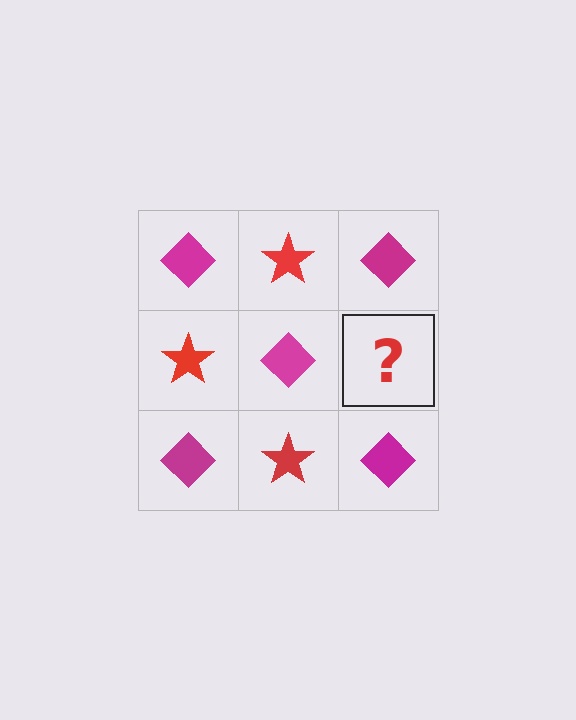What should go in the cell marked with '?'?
The missing cell should contain a red star.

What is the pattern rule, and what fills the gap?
The rule is that it alternates magenta diamond and red star in a checkerboard pattern. The gap should be filled with a red star.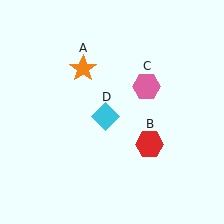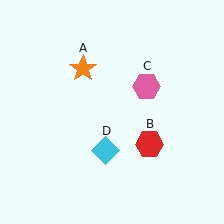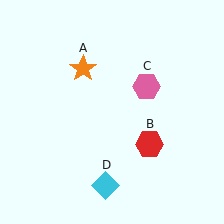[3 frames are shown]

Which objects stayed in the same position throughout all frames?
Orange star (object A) and red hexagon (object B) and pink hexagon (object C) remained stationary.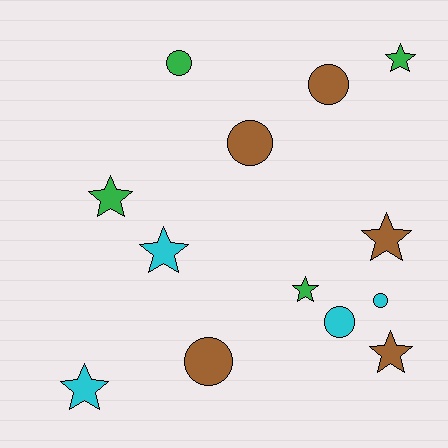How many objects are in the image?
There are 13 objects.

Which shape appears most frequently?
Star, with 7 objects.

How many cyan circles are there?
There are 2 cyan circles.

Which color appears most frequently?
Brown, with 5 objects.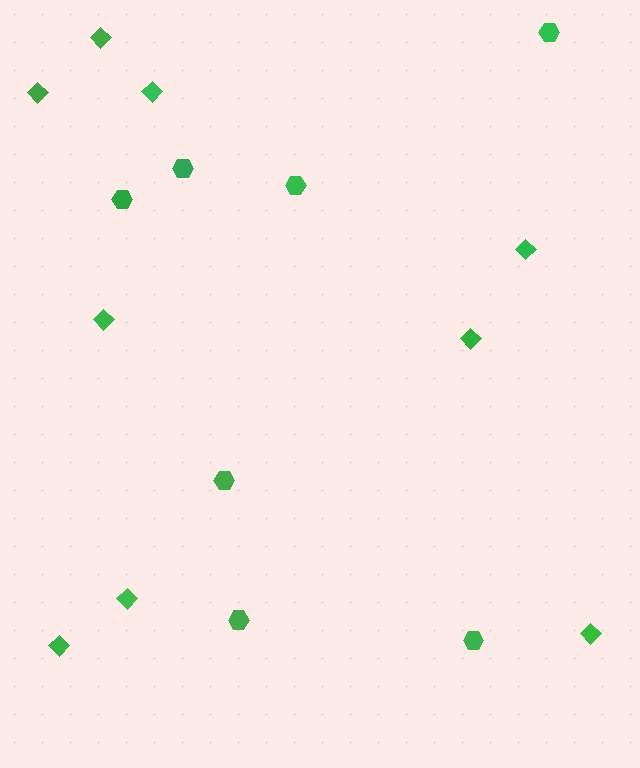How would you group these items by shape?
There are 2 groups: one group of hexagons (7) and one group of diamonds (9).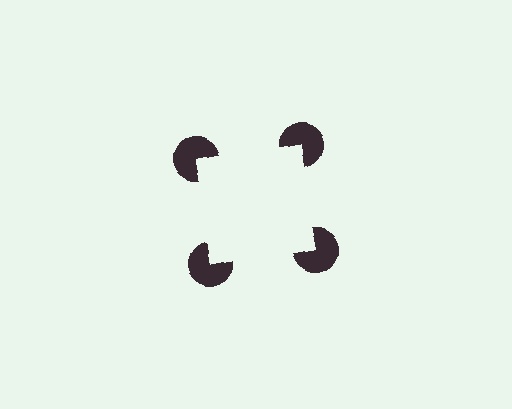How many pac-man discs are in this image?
There are 4 — one at each vertex of the illusory square.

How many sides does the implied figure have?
4 sides.